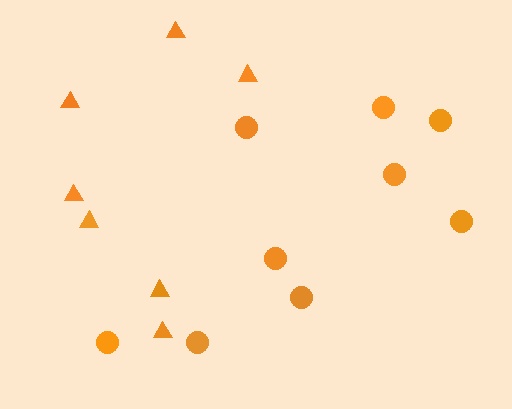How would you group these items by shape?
There are 2 groups: one group of triangles (7) and one group of circles (9).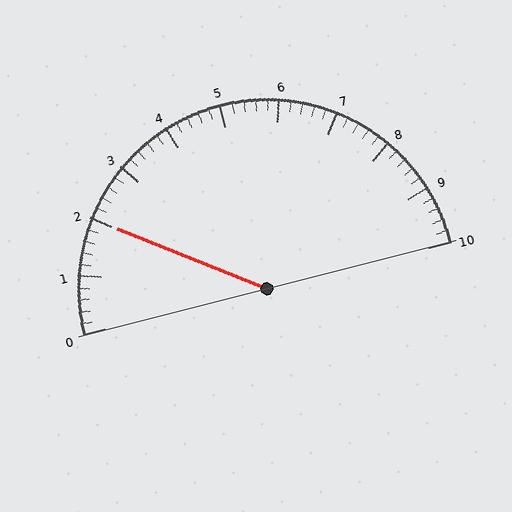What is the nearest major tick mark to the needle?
The nearest major tick mark is 2.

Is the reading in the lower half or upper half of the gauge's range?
The reading is in the lower half of the range (0 to 10).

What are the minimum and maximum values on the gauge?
The gauge ranges from 0 to 10.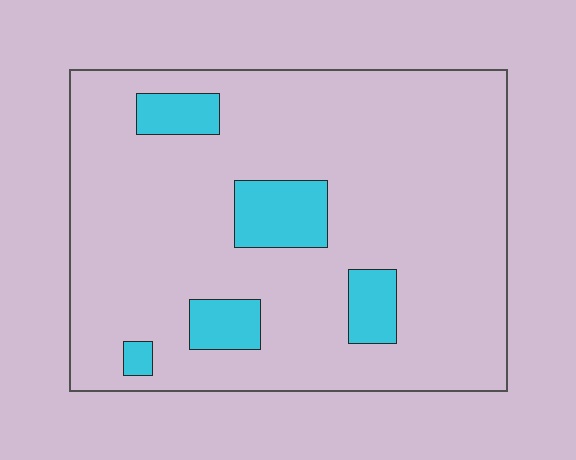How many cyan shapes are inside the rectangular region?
5.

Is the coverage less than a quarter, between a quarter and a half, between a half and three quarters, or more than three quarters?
Less than a quarter.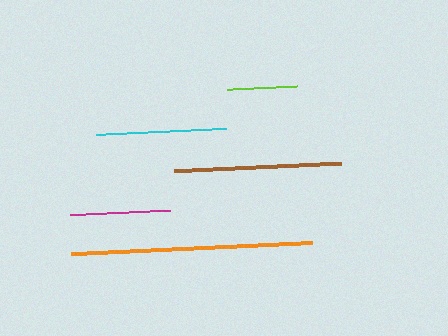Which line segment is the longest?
The orange line is the longest at approximately 241 pixels.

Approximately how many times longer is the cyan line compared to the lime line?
The cyan line is approximately 1.9 times the length of the lime line.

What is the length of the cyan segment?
The cyan segment is approximately 130 pixels long.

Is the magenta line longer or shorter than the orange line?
The orange line is longer than the magenta line.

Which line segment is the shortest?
The lime line is the shortest at approximately 69 pixels.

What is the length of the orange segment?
The orange segment is approximately 241 pixels long.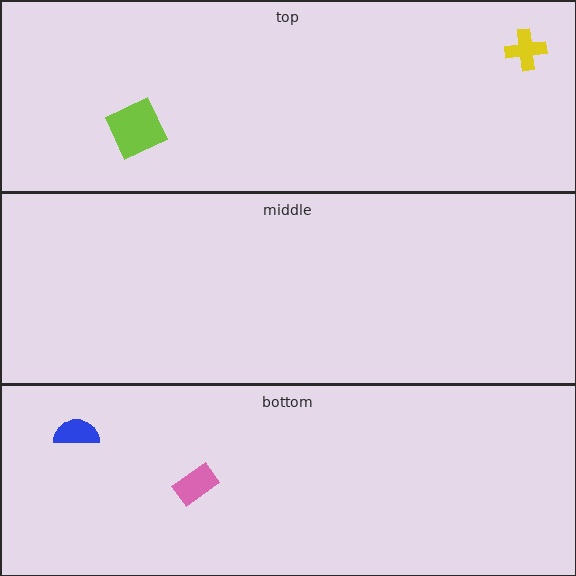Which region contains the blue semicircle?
The bottom region.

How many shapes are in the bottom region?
2.